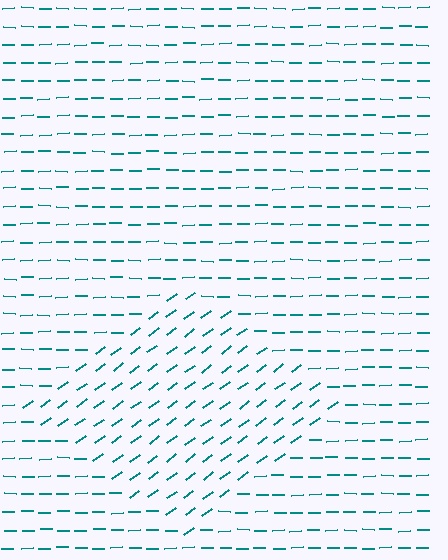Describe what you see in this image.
The image is filled with small teal line segments. A diamond region in the image has lines oriented differently from the surrounding lines, creating a visible texture boundary.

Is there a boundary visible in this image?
Yes, there is a texture boundary formed by a change in line orientation.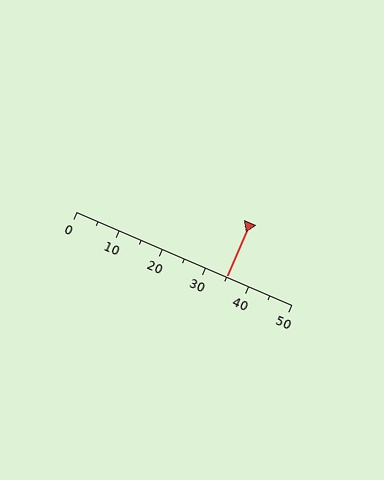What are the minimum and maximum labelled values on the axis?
The axis runs from 0 to 50.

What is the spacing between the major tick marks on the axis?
The major ticks are spaced 10 apart.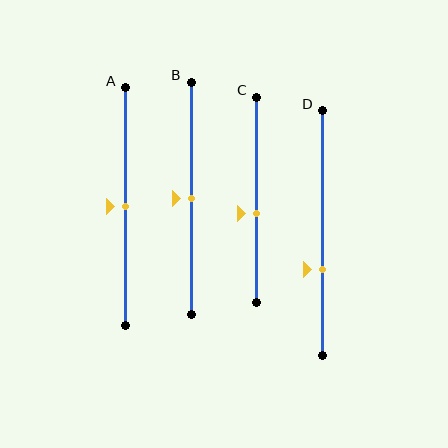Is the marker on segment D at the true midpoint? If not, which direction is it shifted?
No, the marker on segment D is shifted downward by about 15% of the segment length.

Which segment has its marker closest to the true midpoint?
Segment A has its marker closest to the true midpoint.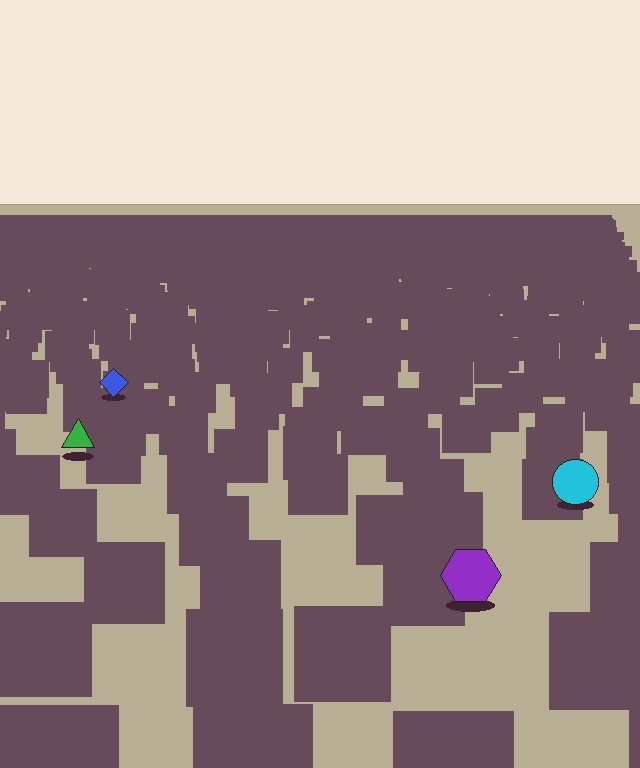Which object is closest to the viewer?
The purple hexagon is closest. The texture marks near it are larger and more spread out.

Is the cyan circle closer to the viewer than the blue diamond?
Yes. The cyan circle is closer — you can tell from the texture gradient: the ground texture is coarser near it.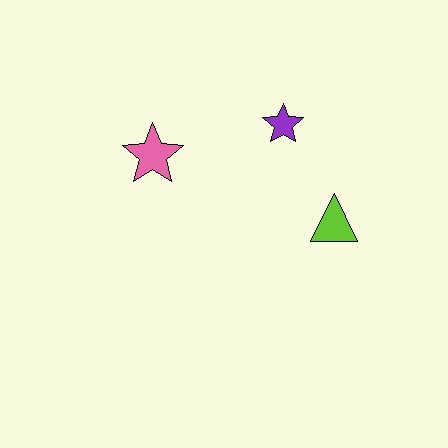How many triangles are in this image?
There is 1 triangle.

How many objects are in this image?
There are 3 objects.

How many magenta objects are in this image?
There are no magenta objects.